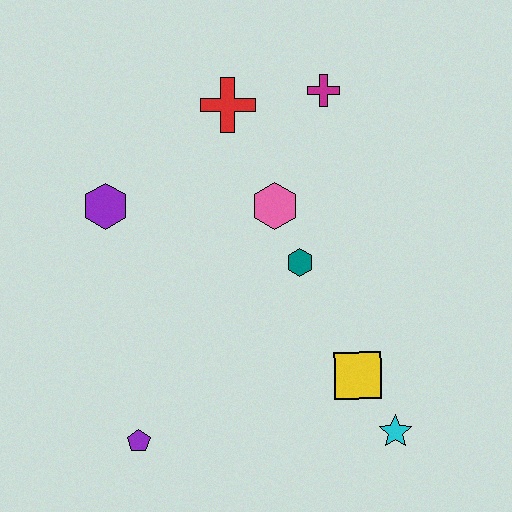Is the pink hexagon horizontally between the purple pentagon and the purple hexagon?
No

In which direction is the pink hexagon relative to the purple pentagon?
The pink hexagon is above the purple pentagon.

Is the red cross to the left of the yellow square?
Yes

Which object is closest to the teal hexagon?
The pink hexagon is closest to the teal hexagon.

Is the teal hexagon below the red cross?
Yes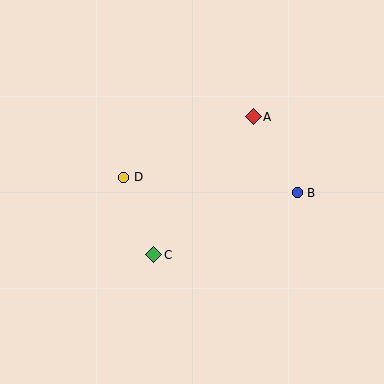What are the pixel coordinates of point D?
Point D is at (124, 177).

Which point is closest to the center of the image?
Point D at (124, 177) is closest to the center.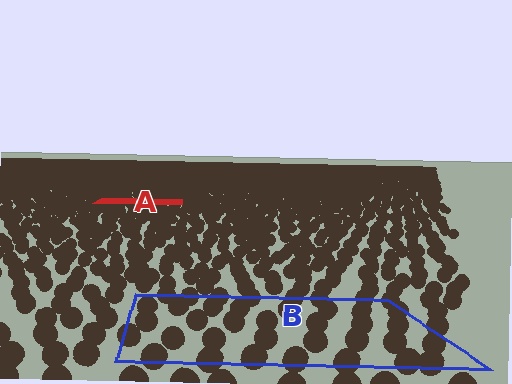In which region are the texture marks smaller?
The texture marks are smaller in region A, because it is farther away.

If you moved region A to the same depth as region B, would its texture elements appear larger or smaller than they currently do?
They would appear larger. At a closer depth, the same texture elements are projected at a bigger on-screen size.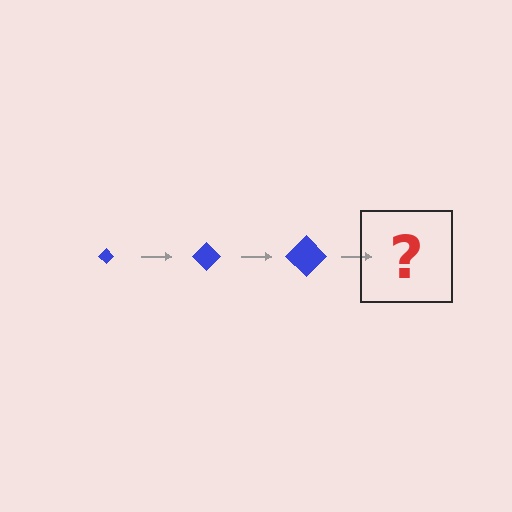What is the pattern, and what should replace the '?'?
The pattern is that the diamond gets progressively larger each step. The '?' should be a blue diamond, larger than the previous one.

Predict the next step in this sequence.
The next step is a blue diamond, larger than the previous one.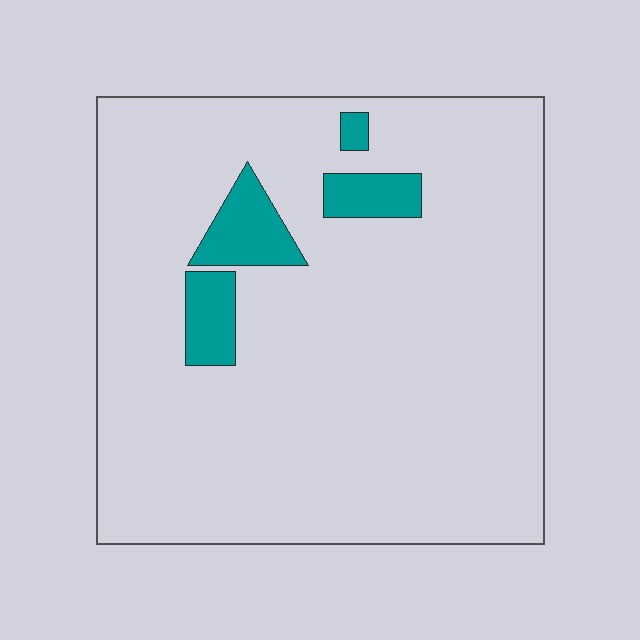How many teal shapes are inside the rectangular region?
4.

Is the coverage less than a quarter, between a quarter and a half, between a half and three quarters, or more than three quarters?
Less than a quarter.